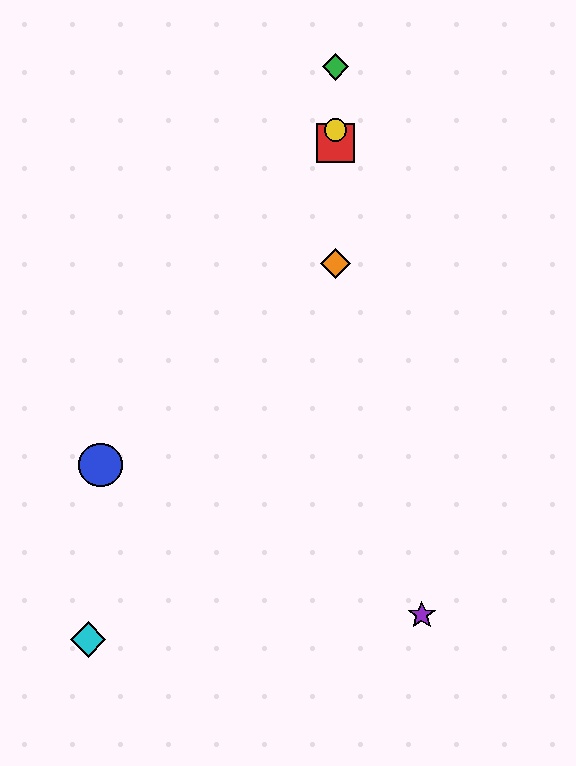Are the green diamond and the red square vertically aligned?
Yes, both are at x≈335.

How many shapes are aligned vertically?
4 shapes (the red square, the green diamond, the yellow circle, the orange diamond) are aligned vertically.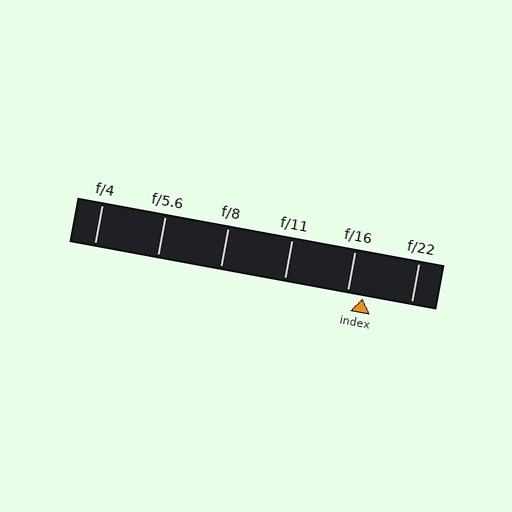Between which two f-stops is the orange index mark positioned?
The index mark is between f/16 and f/22.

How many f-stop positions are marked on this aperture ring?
There are 6 f-stop positions marked.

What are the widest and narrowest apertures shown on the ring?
The widest aperture shown is f/4 and the narrowest is f/22.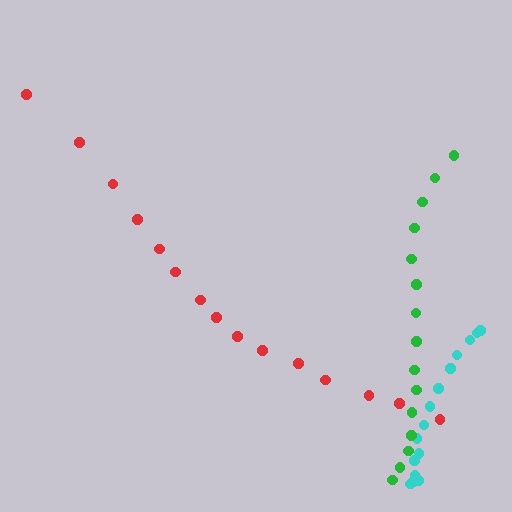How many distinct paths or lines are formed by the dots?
There are 3 distinct paths.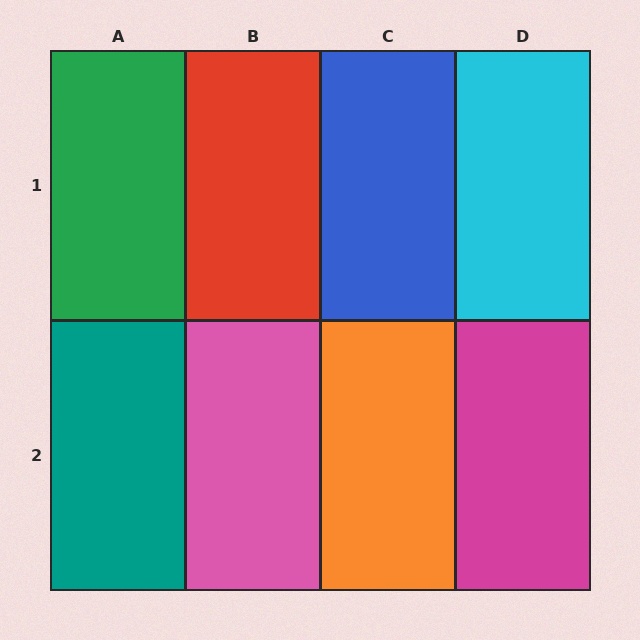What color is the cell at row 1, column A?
Green.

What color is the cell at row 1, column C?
Blue.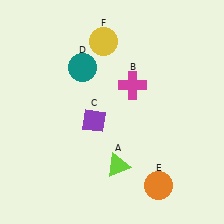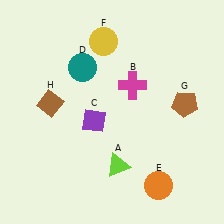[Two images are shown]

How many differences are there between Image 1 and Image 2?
There are 2 differences between the two images.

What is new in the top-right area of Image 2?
A brown pentagon (G) was added in the top-right area of Image 2.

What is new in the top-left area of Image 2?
A brown diamond (H) was added in the top-left area of Image 2.